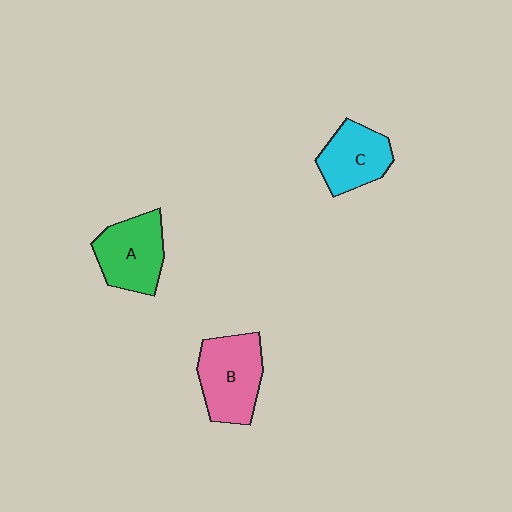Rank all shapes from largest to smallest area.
From largest to smallest: B (pink), A (green), C (cyan).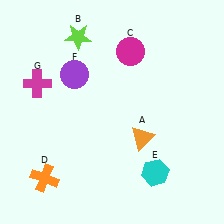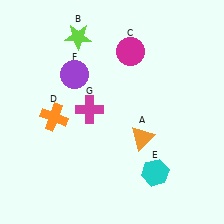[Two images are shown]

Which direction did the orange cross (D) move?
The orange cross (D) moved up.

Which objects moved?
The objects that moved are: the orange cross (D), the magenta cross (G).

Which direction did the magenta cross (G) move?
The magenta cross (G) moved right.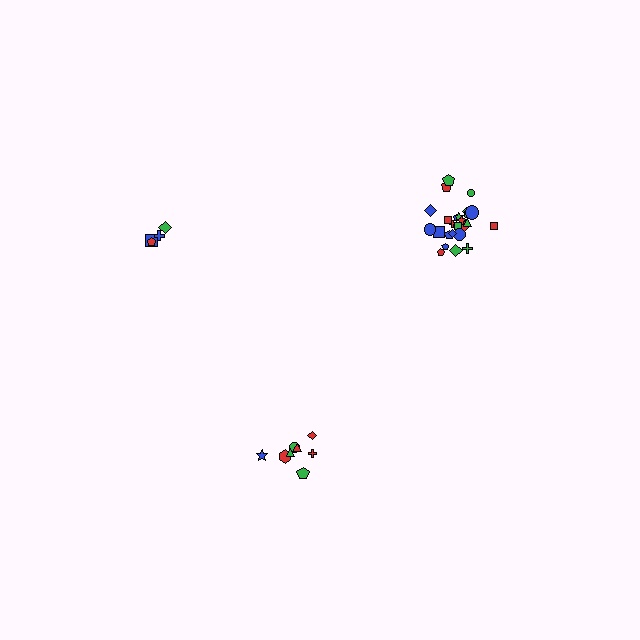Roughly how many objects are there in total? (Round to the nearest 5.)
Roughly 35 objects in total.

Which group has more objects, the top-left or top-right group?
The top-right group.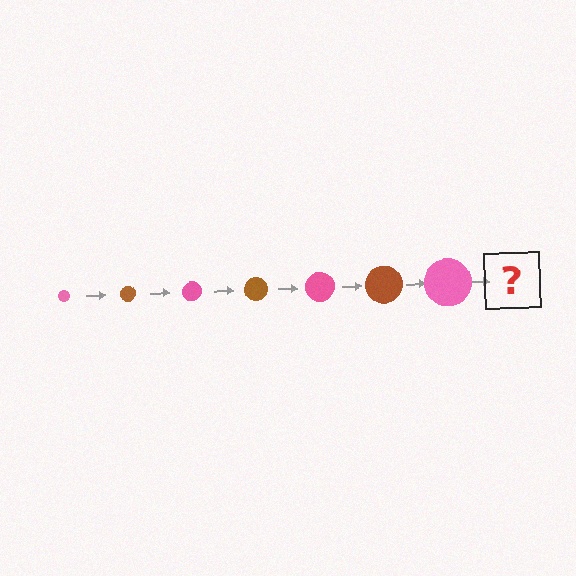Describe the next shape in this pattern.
It should be a brown circle, larger than the previous one.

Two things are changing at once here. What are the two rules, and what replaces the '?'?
The two rules are that the circle grows larger each step and the color cycles through pink and brown. The '?' should be a brown circle, larger than the previous one.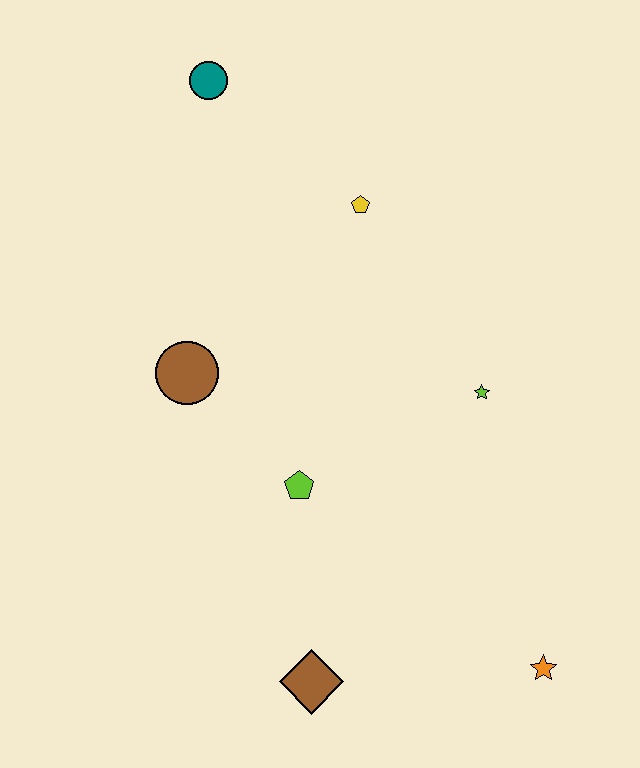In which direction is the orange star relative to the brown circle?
The orange star is to the right of the brown circle.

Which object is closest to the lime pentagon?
The brown circle is closest to the lime pentagon.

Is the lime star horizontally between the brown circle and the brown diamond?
No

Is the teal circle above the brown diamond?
Yes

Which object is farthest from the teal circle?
The orange star is farthest from the teal circle.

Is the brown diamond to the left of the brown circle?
No